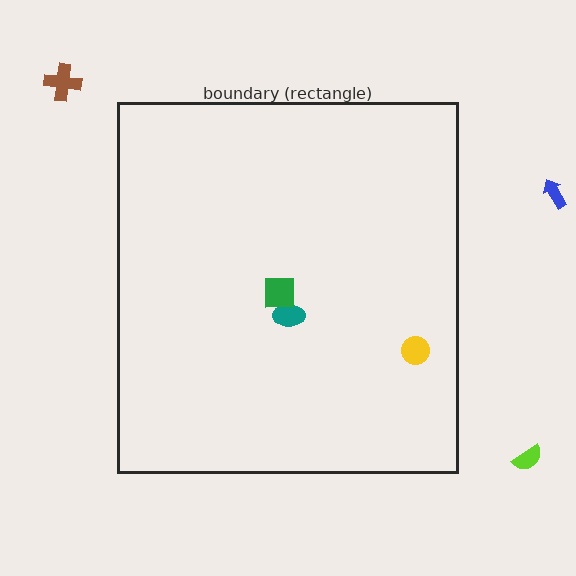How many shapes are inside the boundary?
3 inside, 3 outside.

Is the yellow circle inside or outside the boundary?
Inside.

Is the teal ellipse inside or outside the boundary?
Inside.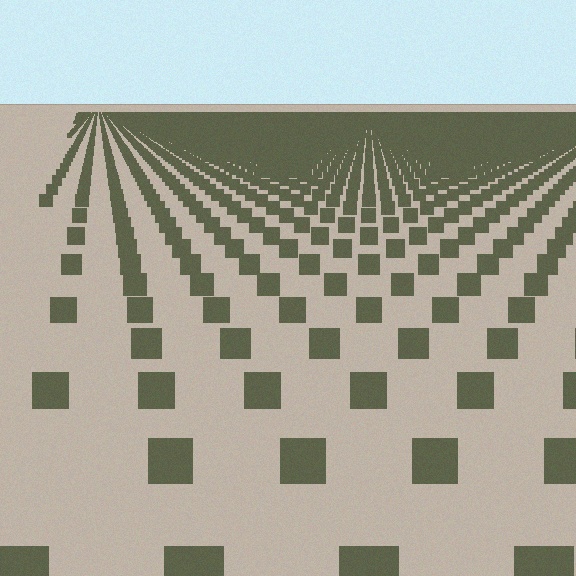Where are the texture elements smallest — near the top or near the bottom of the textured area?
Near the top.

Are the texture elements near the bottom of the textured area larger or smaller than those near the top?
Larger. Near the bottom, elements are closer to the viewer and appear at a bigger on-screen size.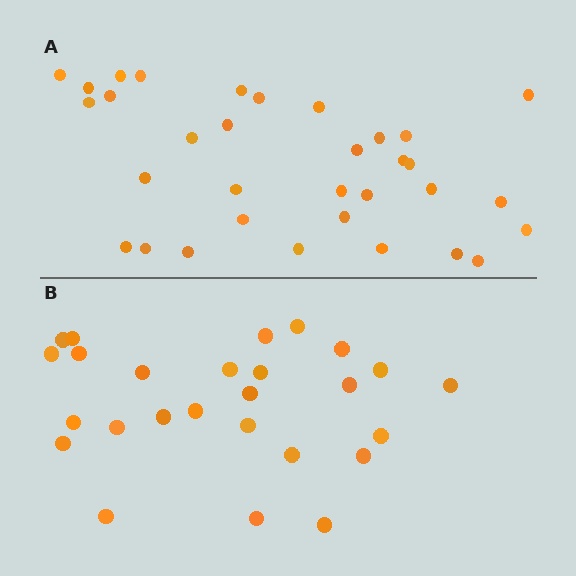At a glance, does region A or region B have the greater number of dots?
Region A (the top region) has more dots.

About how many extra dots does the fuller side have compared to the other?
Region A has roughly 8 or so more dots than region B.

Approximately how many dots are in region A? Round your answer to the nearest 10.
About 30 dots. (The exact count is 33, which rounds to 30.)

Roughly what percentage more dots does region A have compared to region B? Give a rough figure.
About 25% more.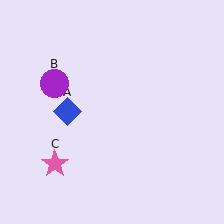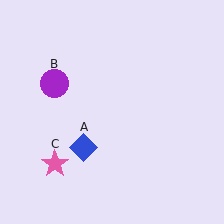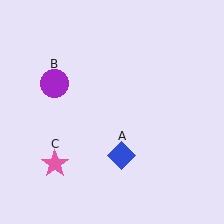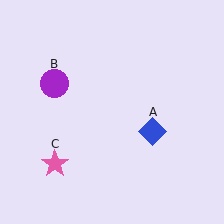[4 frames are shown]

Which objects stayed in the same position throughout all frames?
Purple circle (object B) and pink star (object C) remained stationary.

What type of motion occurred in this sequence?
The blue diamond (object A) rotated counterclockwise around the center of the scene.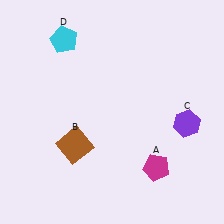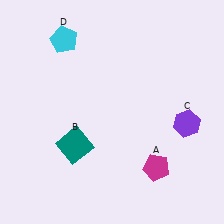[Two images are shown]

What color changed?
The square (B) changed from brown in Image 1 to teal in Image 2.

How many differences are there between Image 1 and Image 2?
There is 1 difference between the two images.